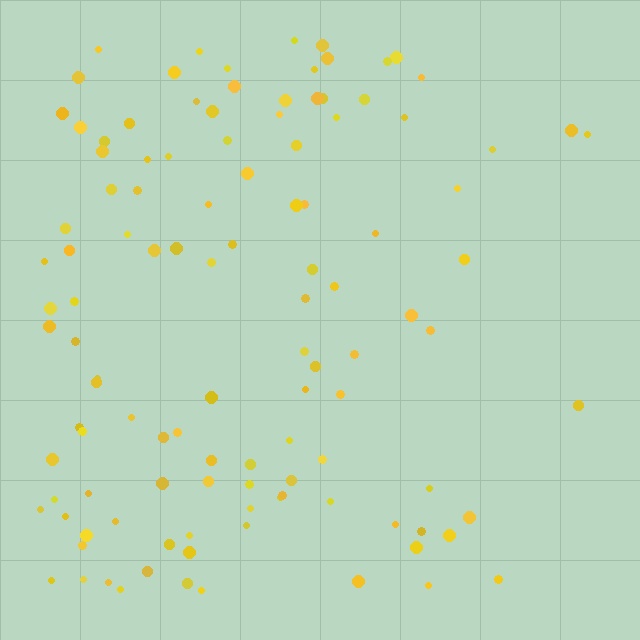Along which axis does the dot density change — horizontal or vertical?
Horizontal.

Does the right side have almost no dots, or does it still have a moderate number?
Still a moderate number, just noticeably fewer than the left.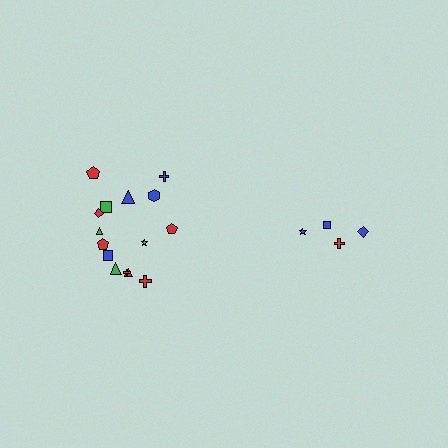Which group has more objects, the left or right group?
The left group.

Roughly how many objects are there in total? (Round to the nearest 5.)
Roughly 20 objects in total.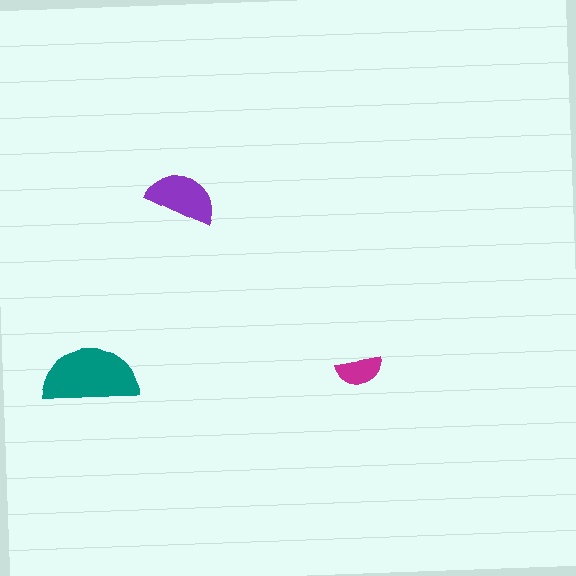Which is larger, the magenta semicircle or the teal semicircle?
The teal one.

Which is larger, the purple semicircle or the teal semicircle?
The teal one.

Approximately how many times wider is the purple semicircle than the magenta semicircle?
About 1.5 times wider.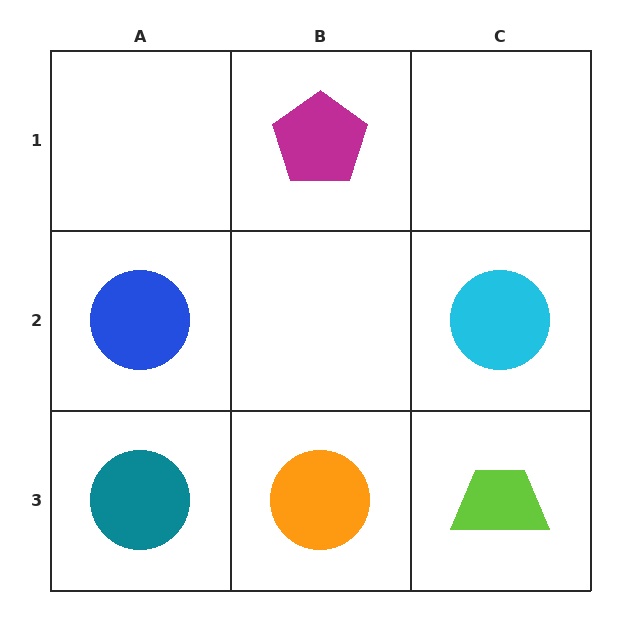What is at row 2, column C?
A cyan circle.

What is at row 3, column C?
A lime trapezoid.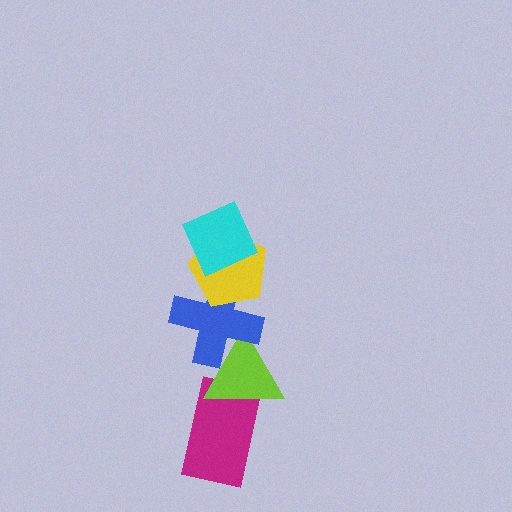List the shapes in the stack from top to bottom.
From top to bottom: the cyan diamond, the yellow pentagon, the blue cross, the lime triangle, the magenta rectangle.